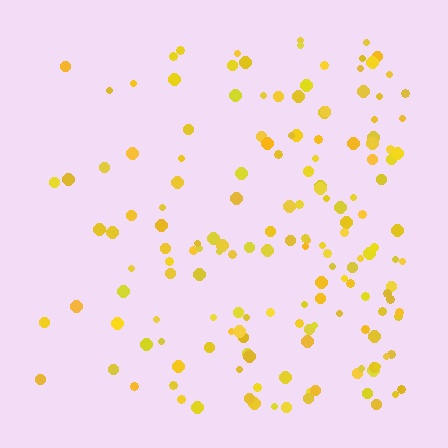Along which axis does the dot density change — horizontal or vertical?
Horizontal.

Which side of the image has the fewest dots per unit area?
The left.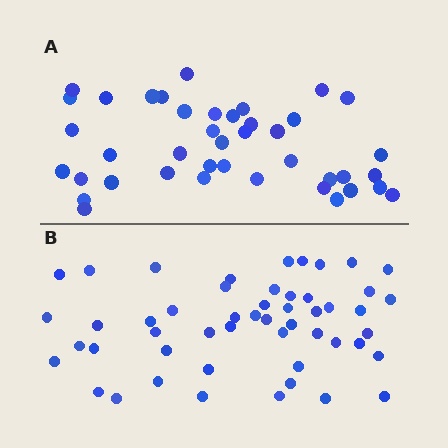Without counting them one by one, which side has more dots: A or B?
Region B (the bottom region) has more dots.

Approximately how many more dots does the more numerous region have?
Region B has roughly 10 or so more dots than region A.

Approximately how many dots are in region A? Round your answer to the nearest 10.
About 40 dots. (The exact count is 41, which rounds to 40.)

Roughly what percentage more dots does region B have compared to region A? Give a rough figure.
About 25% more.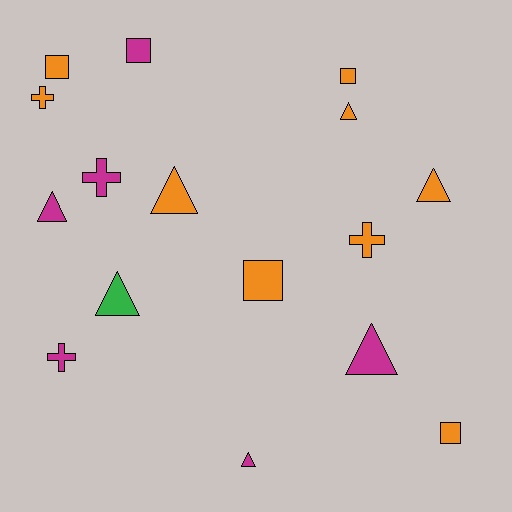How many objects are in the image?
There are 16 objects.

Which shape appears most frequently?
Triangle, with 7 objects.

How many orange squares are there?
There are 4 orange squares.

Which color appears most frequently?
Orange, with 9 objects.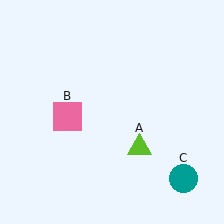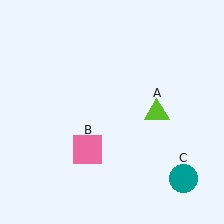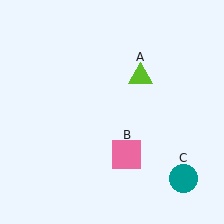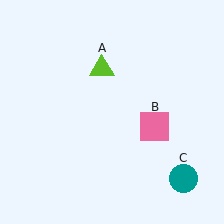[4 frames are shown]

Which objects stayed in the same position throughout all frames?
Teal circle (object C) remained stationary.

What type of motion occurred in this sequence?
The lime triangle (object A), pink square (object B) rotated counterclockwise around the center of the scene.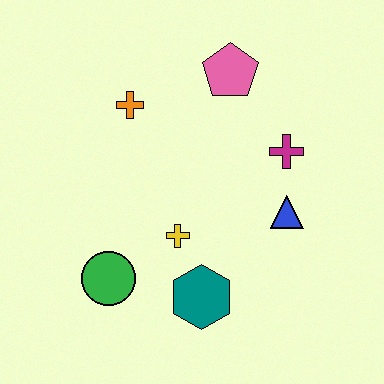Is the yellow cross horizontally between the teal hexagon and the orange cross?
Yes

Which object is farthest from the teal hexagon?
The pink pentagon is farthest from the teal hexagon.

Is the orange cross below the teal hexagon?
No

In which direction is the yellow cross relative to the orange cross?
The yellow cross is below the orange cross.